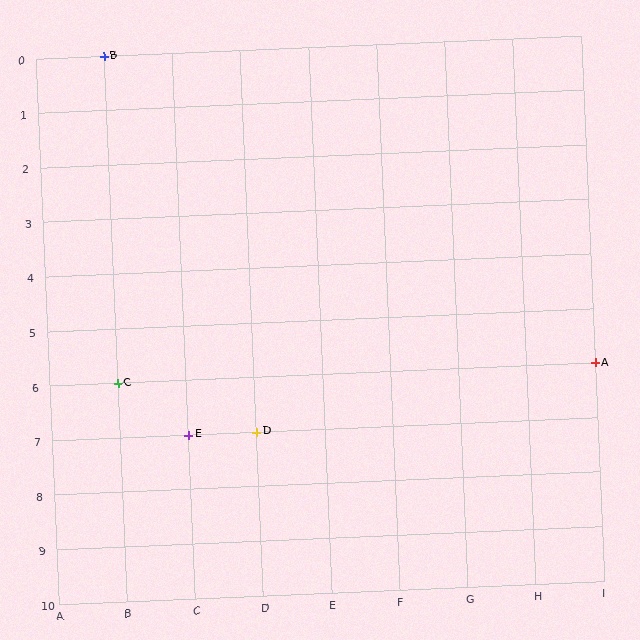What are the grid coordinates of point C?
Point C is at grid coordinates (B, 6).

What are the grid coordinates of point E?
Point E is at grid coordinates (C, 7).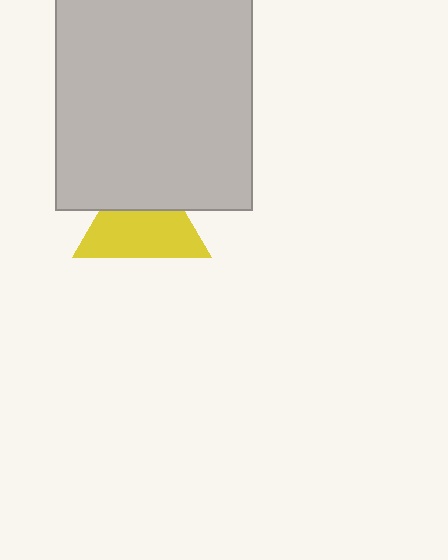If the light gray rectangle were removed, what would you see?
You would see the complete yellow triangle.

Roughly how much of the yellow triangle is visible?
About half of it is visible (roughly 62%).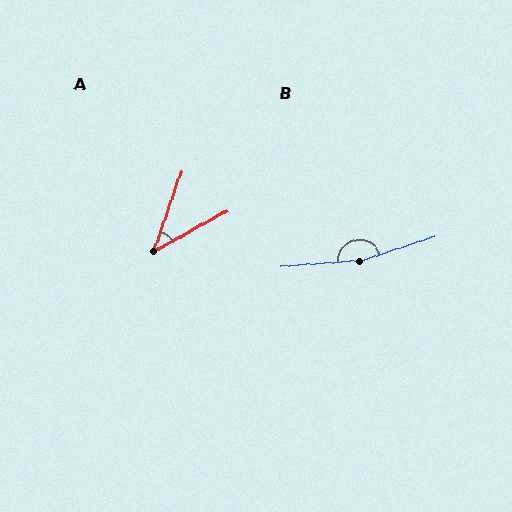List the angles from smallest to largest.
A (42°), B (166°).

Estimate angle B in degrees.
Approximately 166 degrees.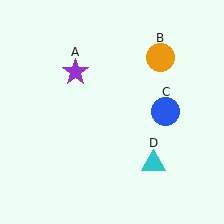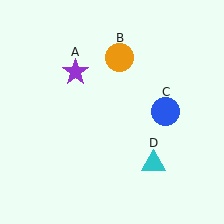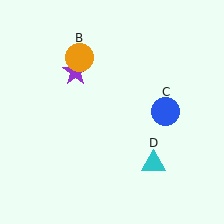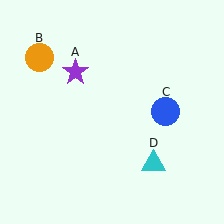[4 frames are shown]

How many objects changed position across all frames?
1 object changed position: orange circle (object B).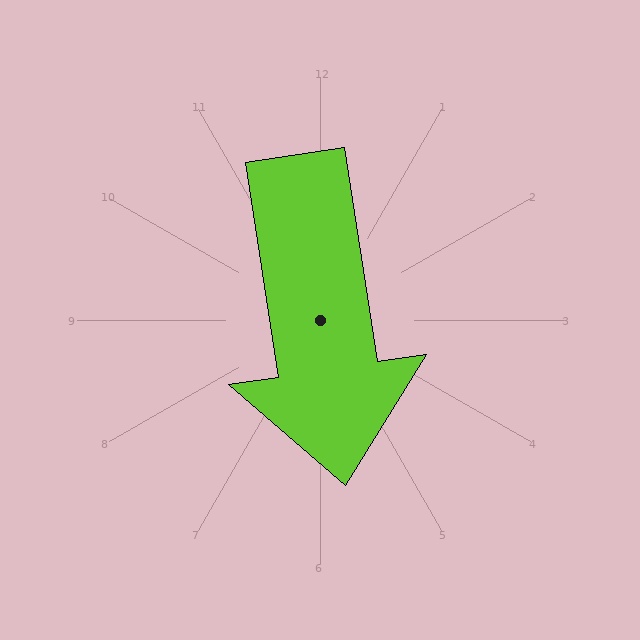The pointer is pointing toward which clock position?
Roughly 6 o'clock.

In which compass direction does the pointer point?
South.